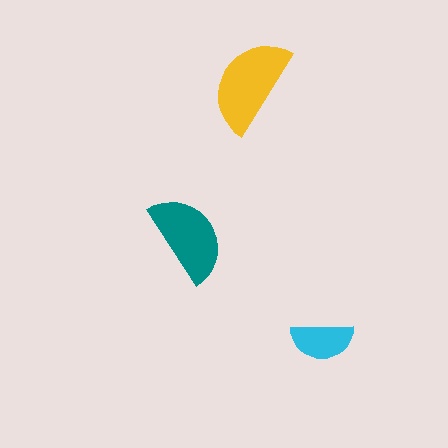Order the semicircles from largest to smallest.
the yellow one, the teal one, the cyan one.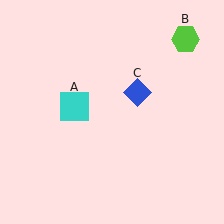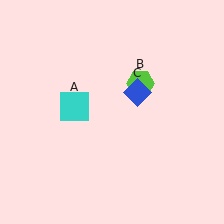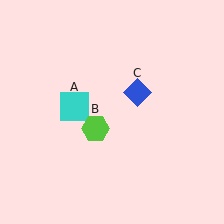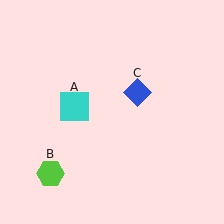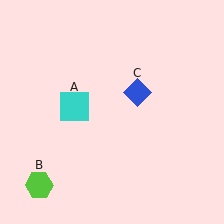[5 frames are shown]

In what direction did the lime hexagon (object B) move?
The lime hexagon (object B) moved down and to the left.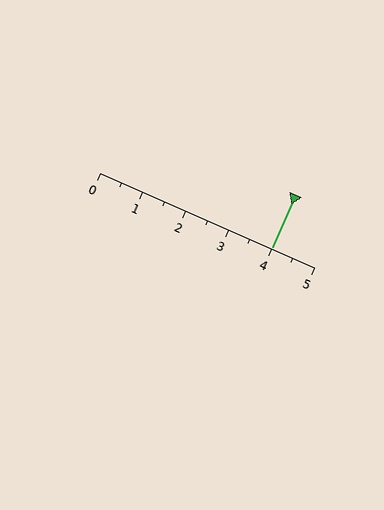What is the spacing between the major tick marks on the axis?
The major ticks are spaced 1 apart.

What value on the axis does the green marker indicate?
The marker indicates approximately 4.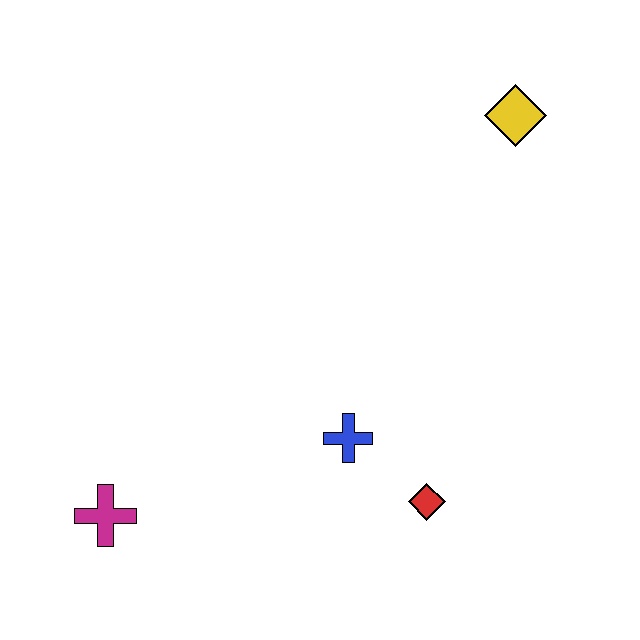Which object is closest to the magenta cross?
The blue cross is closest to the magenta cross.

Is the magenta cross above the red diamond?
No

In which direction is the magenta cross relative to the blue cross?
The magenta cross is to the left of the blue cross.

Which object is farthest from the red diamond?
The yellow diamond is farthest from the red diamond.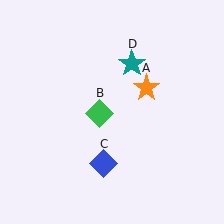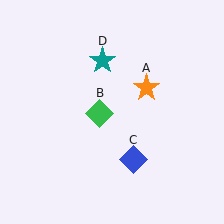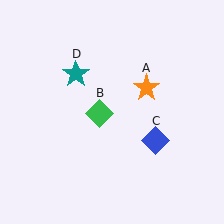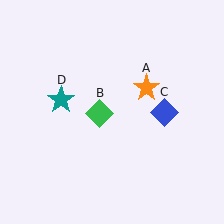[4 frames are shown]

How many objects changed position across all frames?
2 objects changed position: blue diamond (object C), teal star (object D).